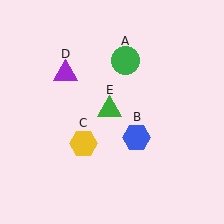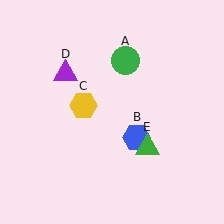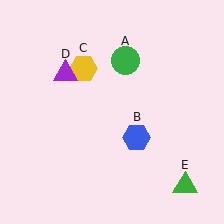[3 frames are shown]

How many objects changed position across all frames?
2 objects changed position: yellow hexagon (object C), green triangle (object E).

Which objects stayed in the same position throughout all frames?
Green circle (object A) and blue hexagon (object B) and purple triangle (object D) remained stationary.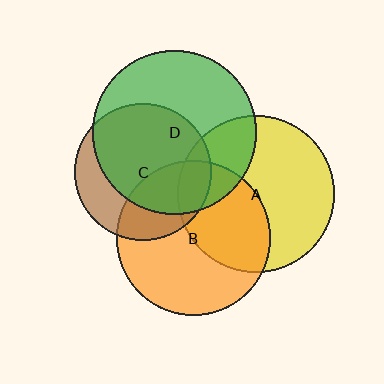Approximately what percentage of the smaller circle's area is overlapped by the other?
Approximately 25%.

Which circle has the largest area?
Circle D (green).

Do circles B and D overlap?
Yes.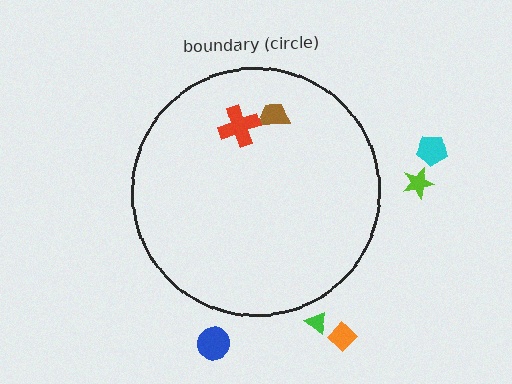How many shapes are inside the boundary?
2 inside, 5 outside.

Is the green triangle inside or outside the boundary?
Outside.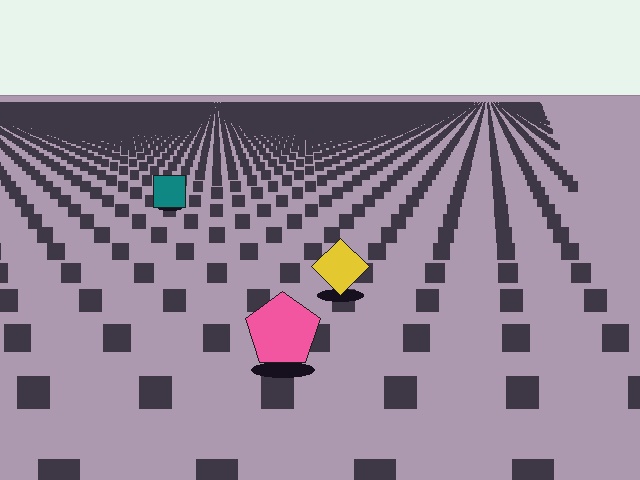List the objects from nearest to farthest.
From nearest to farthest: the pink pentagon, the yellow diamond, the teal square.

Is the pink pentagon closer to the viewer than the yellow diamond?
Yes. The pink pentagon is closer — you can tell from the texture gradient: the ground texture is coarser near it.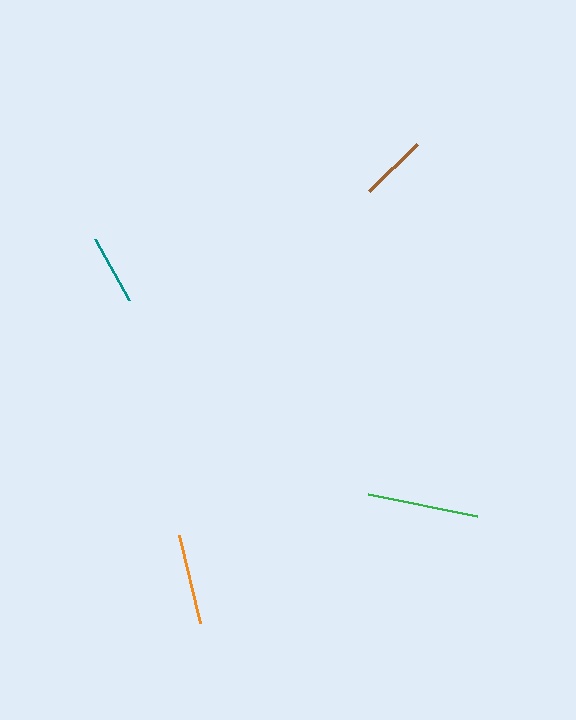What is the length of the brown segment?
The brown segment is approximately 67 pixels long.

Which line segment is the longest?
The green line is the longest at approximately 111 pixels.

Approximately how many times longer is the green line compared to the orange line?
The green line is approximately 1.2 times the length of the orange line.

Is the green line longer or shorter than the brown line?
The green line is longer than the brown line.